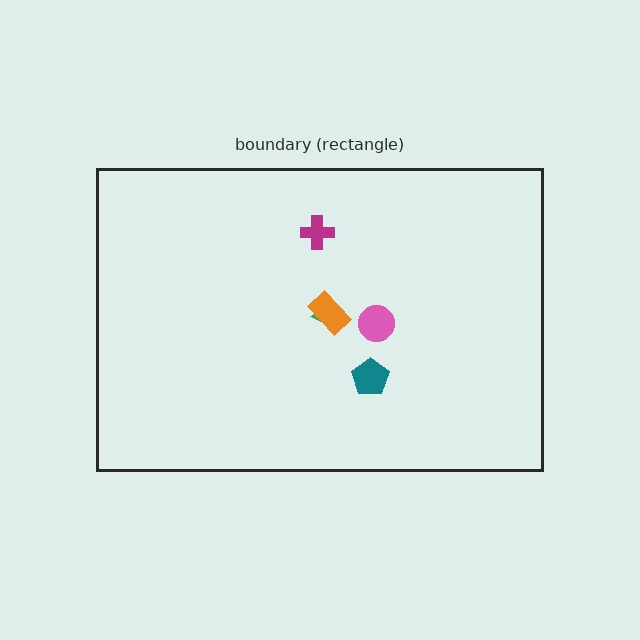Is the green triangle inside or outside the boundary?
Inside.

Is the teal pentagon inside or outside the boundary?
Inside.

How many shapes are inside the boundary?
5 inside, 0 outside.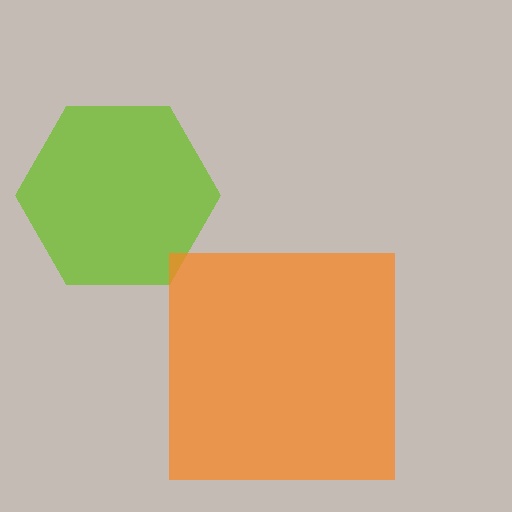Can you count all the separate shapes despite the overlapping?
Yes, there are 2 separate shapes.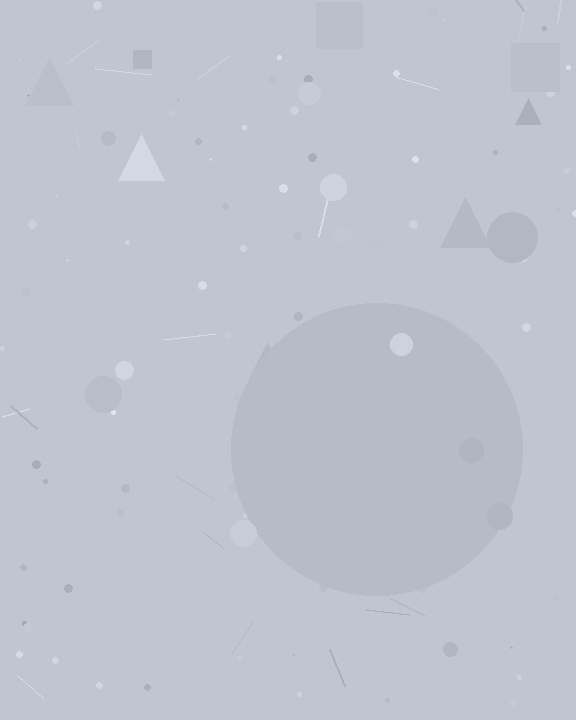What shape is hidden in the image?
A circle is hidden in the image.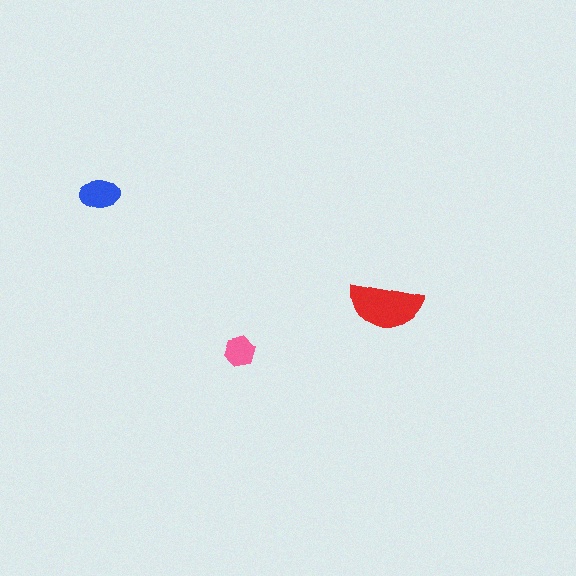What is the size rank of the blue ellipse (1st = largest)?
2nd.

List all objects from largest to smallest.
The red semicircle, the blue ellipse, the pink hexagon.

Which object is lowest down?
The pink hexagon is bottommost.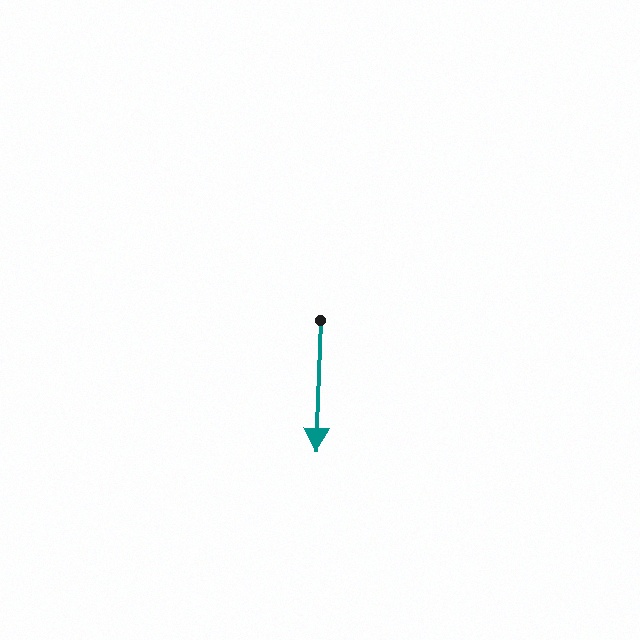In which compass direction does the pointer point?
South.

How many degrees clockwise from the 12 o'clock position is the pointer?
Approximately 182 degrees.